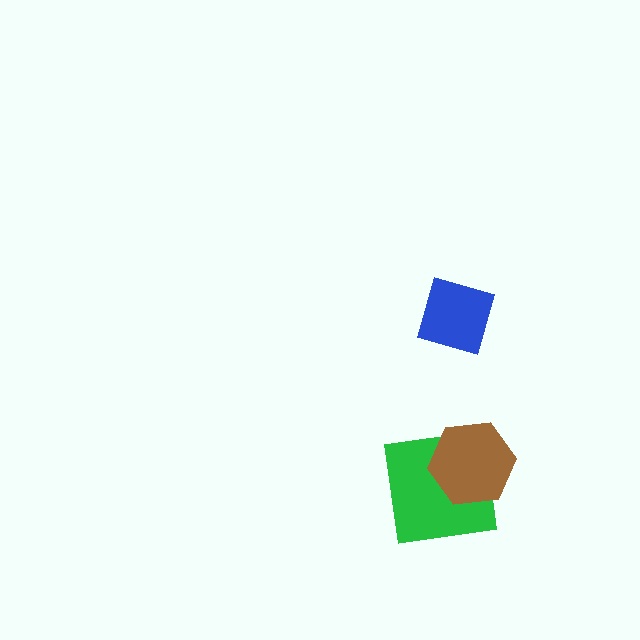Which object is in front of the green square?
The brown hexagon is in front of the green square.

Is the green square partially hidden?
Yes, it is partially covered by another shape.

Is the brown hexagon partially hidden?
No, no other shape covers it.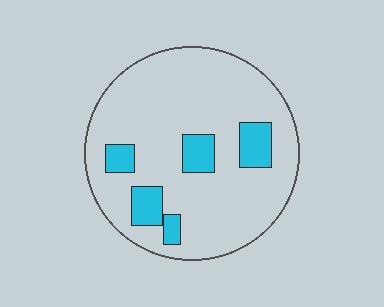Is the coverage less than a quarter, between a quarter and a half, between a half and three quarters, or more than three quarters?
Less than a quarter.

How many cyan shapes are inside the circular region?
5.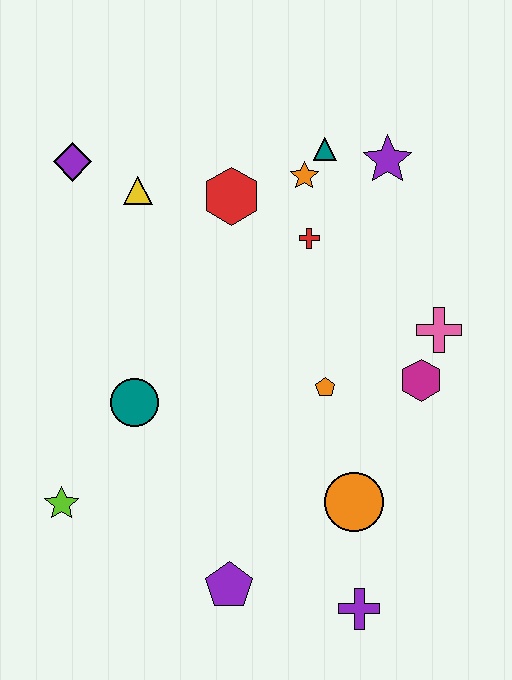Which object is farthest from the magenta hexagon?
The purple diamond is farthest from the magenta hexagon.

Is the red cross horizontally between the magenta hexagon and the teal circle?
Yes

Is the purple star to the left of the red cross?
No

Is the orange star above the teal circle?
Yes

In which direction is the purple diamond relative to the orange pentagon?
The purple diamond is to the left of the orange pentagon.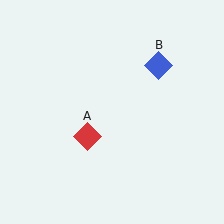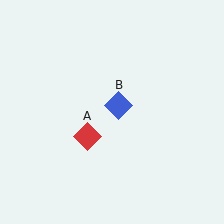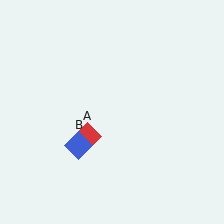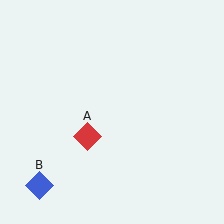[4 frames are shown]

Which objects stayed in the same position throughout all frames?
Red diamond (object A) remained stationary.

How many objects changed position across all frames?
1 object changed position: blue diamond (object B).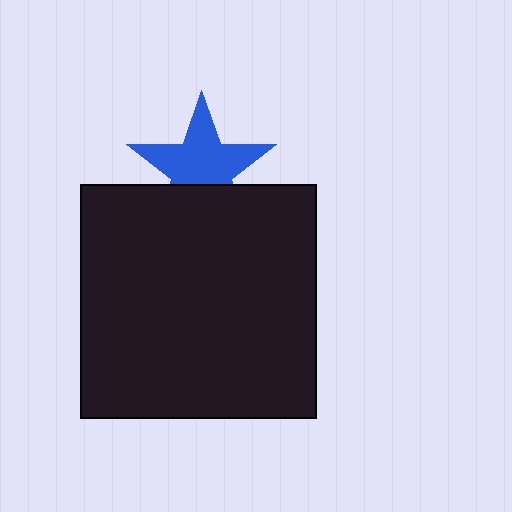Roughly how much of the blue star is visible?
Most of it is visible (roughly 68%).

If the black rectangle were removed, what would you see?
You would see the complete blue star.